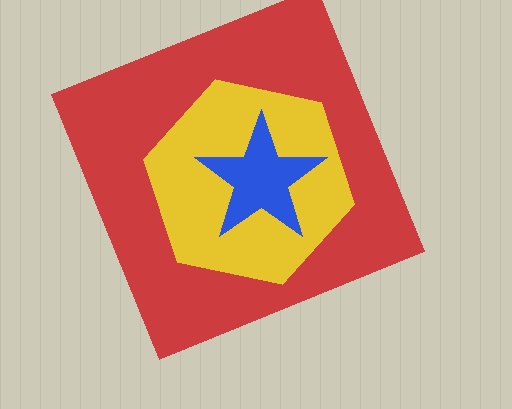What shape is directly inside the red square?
The yellow hexagon.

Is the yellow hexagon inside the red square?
Yes.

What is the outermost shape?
The red square.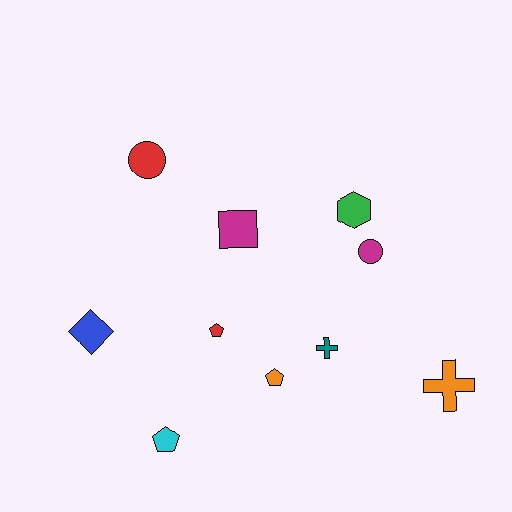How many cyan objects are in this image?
There is 1 cyan object.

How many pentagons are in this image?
There are 3 pentagons.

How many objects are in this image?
There are 10 objects.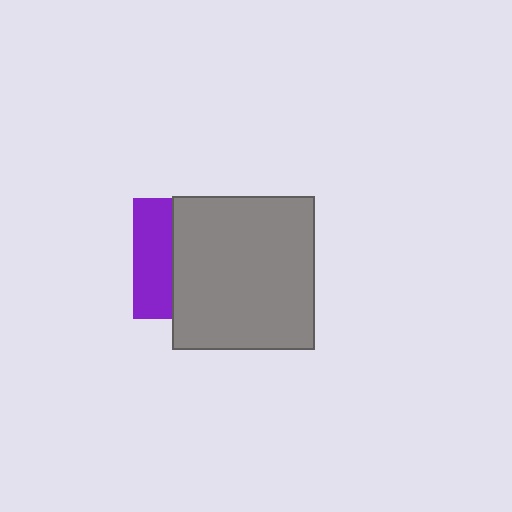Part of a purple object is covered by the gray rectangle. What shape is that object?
It is a square.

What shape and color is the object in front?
The object in front is a gray rectangle.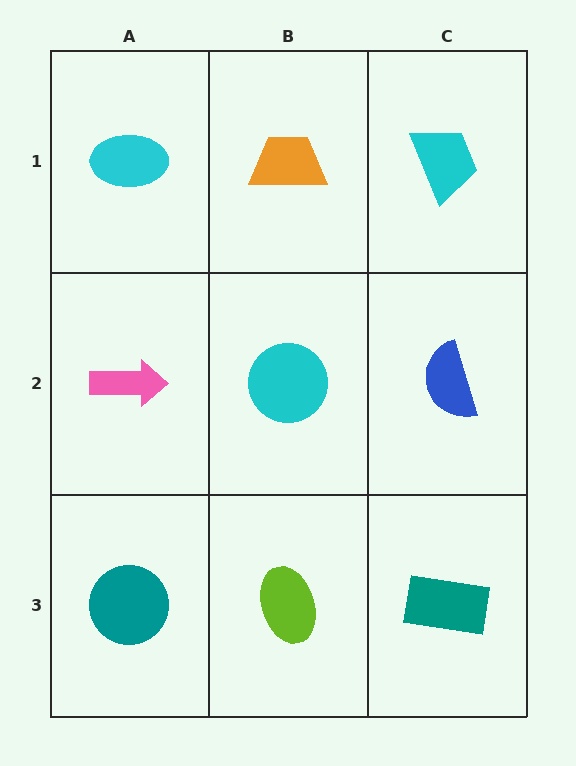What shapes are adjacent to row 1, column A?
A pink arrow (row 2, column A), an orange trapezoid (row 1, column B).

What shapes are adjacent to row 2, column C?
A cyan trapezoid (row 1, column C), a teal rectangle (row 3, column C), a cyan circle (row 2, column B).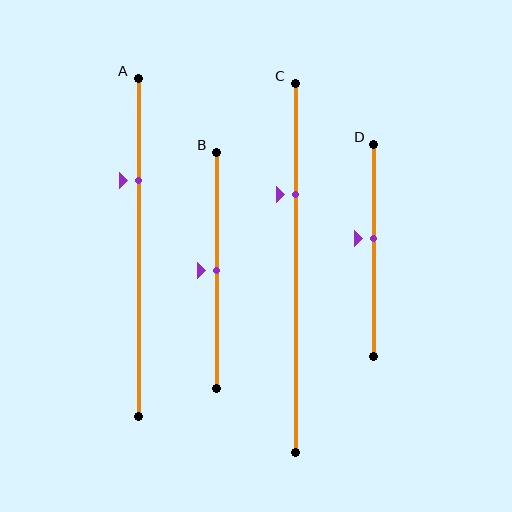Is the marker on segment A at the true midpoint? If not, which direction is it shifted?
No, the marker on segment A is shifted upward by about 20% of the segment length.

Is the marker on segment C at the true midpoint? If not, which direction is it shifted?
No, the marker on segment C is shifted upward by about 20% of the segment length.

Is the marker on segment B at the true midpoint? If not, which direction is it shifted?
Yes, the marker on segment B is at the true midpoint.